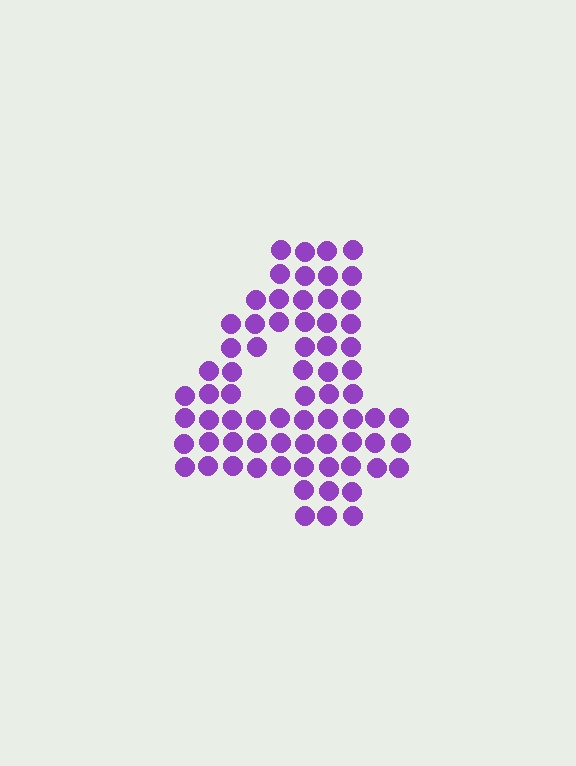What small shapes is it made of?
It is made of small circles.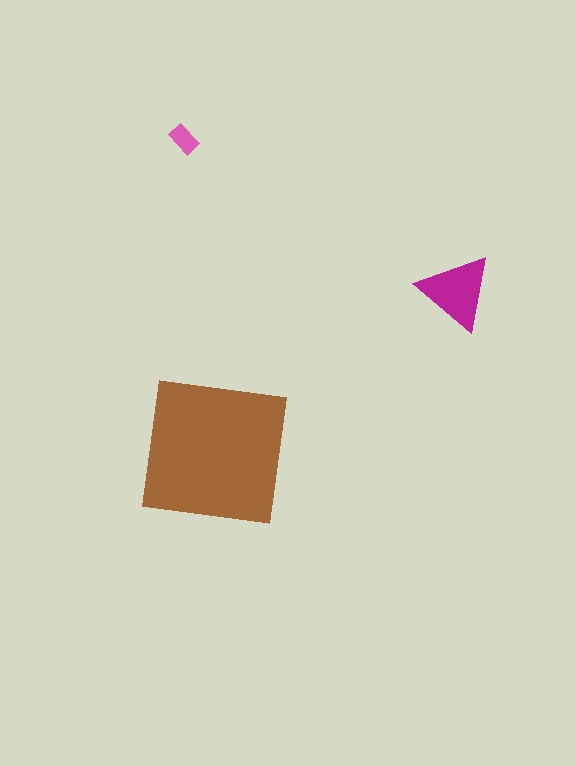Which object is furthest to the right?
The magenta triangle is rightmost.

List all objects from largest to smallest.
The brown square, the magenta triangle, the pink rectangle.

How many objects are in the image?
There are 3 objects in the image.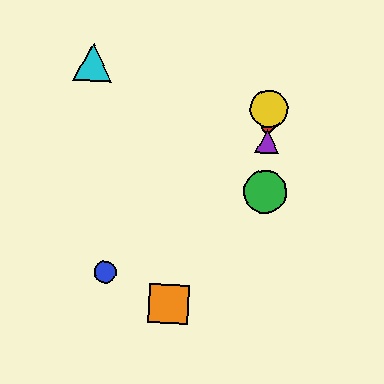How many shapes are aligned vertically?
4 shapes (the red diamond, the green circle, the yellow circle, the purple triangle) are aligned vertically.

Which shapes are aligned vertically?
The red diamond, the green circle, the yellow circle, the purple triangle are aligned vertically.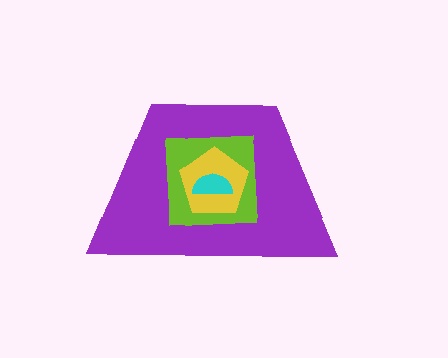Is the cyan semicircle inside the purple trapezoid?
Yes.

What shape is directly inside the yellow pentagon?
The cyan semicircle.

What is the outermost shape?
The purple trapezoid.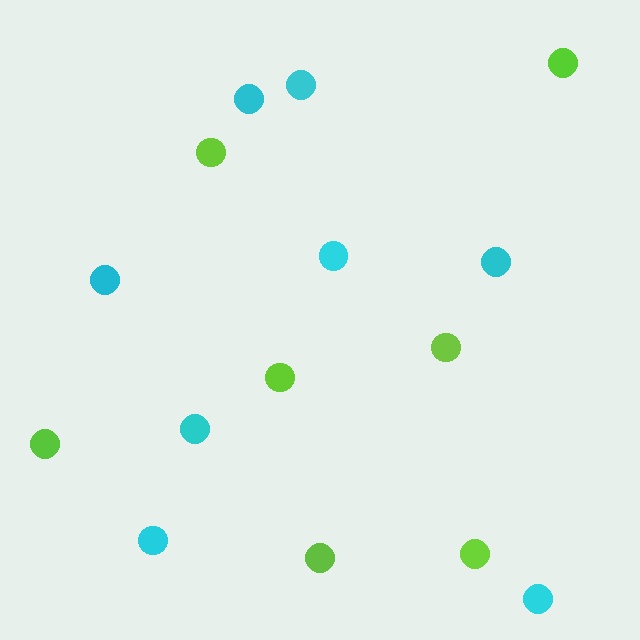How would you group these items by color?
There are 2 groups: one group of cyan circles (8) and one group of lime circles (7).